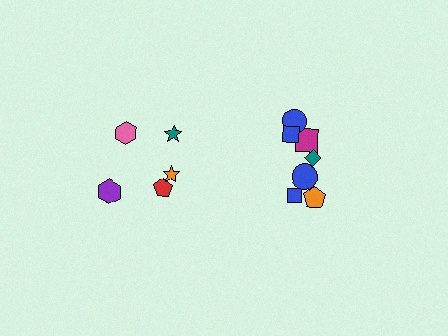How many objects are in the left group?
There are 5 objects.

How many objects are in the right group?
There are 7 objects.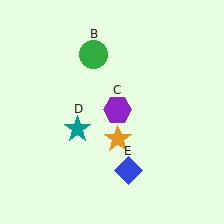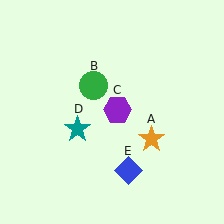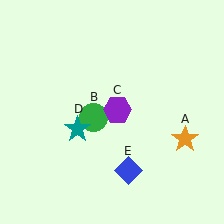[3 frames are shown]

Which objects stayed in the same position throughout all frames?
Purple hexagon (object C) and teal star (object D) and blue diamond (object E) remained stationary.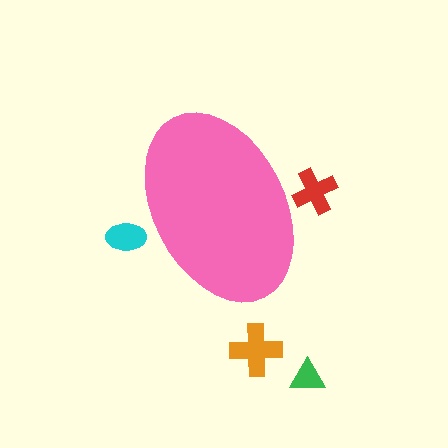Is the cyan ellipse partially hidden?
Yes, the cyan ellipse is partially hidden behind the pink ellipse.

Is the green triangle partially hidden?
No, the green triangle is fully visible.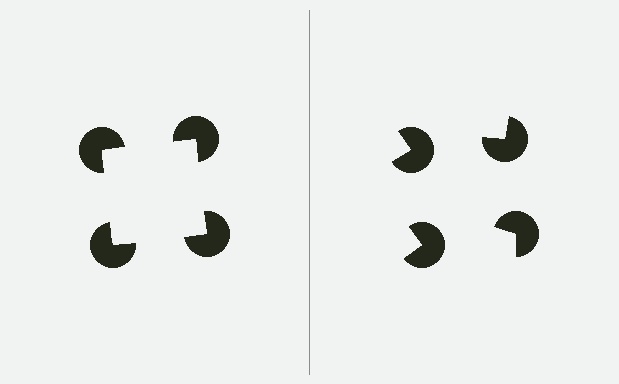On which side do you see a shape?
An illusory square appears on the left side. On the right side the wedge cuts are rotated, so no coherent shape forms.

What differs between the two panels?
The pac-man discs are positioned identically on both sides; only the wedge orientations differ. On the left they align to a square; on the right they are misaligned.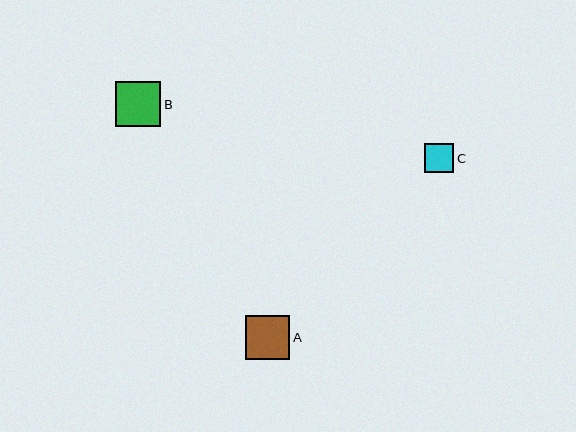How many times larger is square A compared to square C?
Square A is approximately 1.5 times the size of square C.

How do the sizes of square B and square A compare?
Square B and square A are approximately the same size.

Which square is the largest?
Square B is the largest with a size of approximately 45 pixels.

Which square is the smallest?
Square C is the smallest with a size of approximately 29 pixels.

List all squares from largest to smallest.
From largest to smallest: B, A, C.